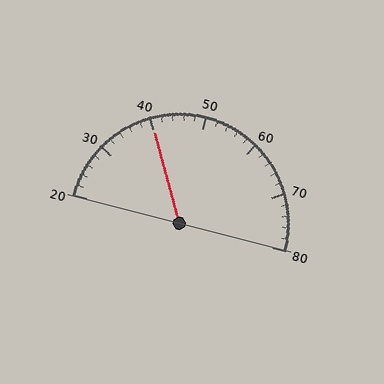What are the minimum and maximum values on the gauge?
The gauge ranges from 20 to 80.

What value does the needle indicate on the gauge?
The needle indicates approximately 40.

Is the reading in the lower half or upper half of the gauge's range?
The reading is in the lower half of the range (20 to 80).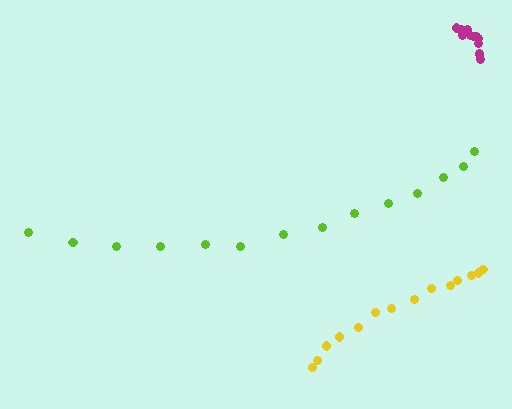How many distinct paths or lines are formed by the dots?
There are 3 distinct paths.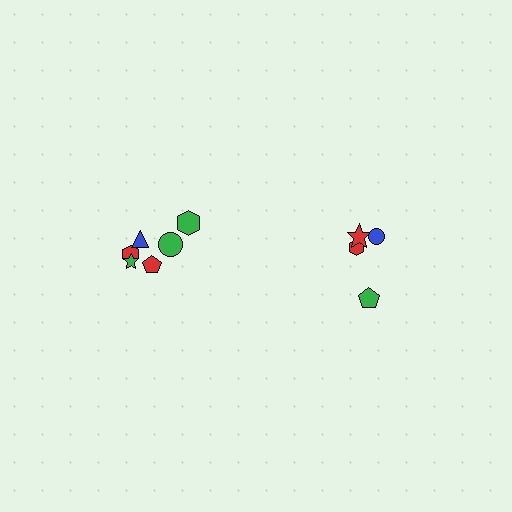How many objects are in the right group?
There are 4 objects.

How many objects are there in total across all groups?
There are 10 objects.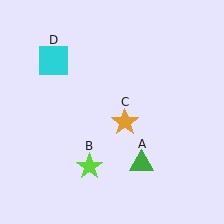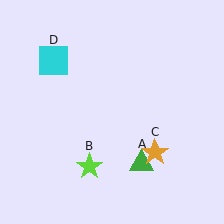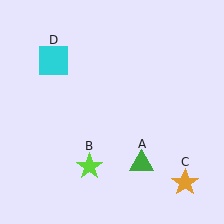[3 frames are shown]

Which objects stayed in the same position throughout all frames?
Green triangle (object A) and lime star (object B) and cyan square (object D) remained stationary.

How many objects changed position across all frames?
1 object changed position: orange star (object C).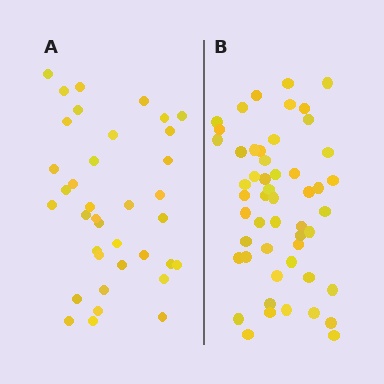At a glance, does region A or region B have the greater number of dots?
Region B (the right region) has more dots.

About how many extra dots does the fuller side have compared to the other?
Region B has approximately 15 more dots than region A.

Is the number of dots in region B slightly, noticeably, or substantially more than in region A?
Region B has noticeably more, but not dramatically so. The ratio is roughly 1.4 to 1.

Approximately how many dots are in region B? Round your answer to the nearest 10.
About 50 dots. (The exact count is 52, which rounds to 50.)